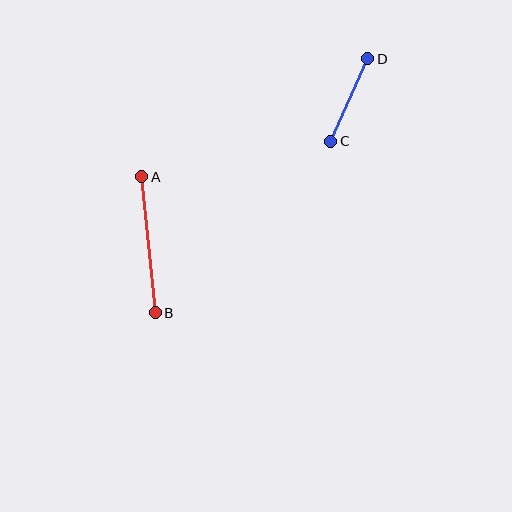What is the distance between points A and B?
The distance is approximately 137 pixels.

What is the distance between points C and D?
The distance is approximately 91 pixels.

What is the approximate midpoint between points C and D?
The midpoint is at approximately (349, 100) pixels.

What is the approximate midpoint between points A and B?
The midpoint is at approximately (149, 245) pixels.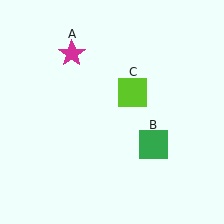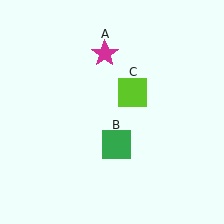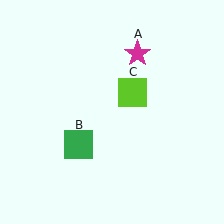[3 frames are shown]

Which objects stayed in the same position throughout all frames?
Lime square (object C) remained stationary.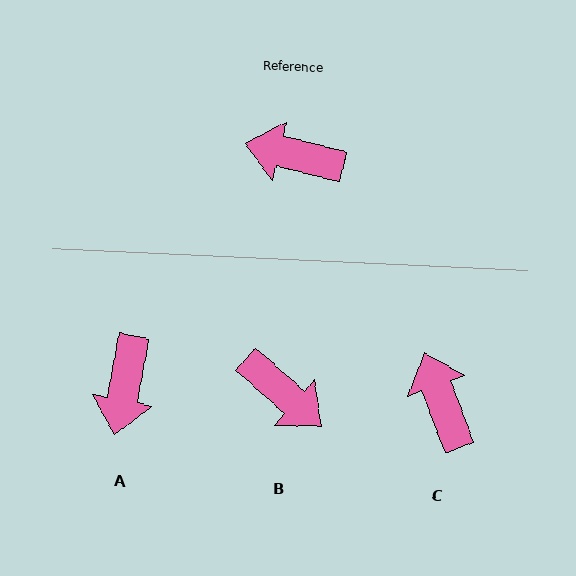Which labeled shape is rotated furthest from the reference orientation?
B, about 152 degrees away.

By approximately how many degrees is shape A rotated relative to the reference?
Approximately 93 degrees counter-clockwise.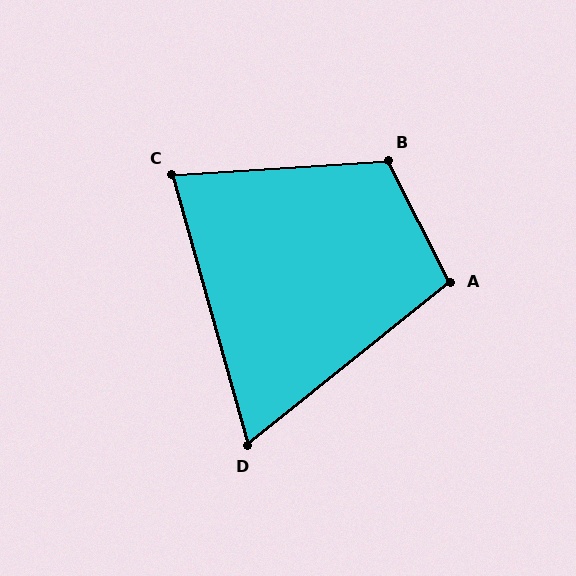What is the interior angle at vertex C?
Approximately 78 degrees (acute).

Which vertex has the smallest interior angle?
D, at approximately 67 degrees.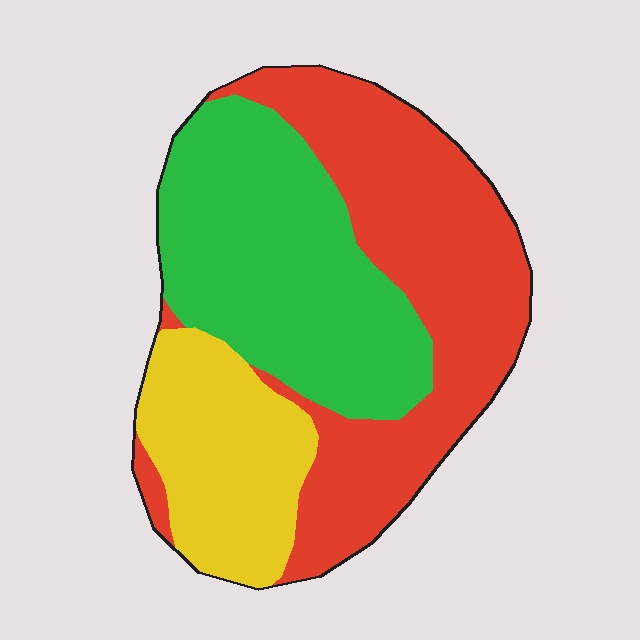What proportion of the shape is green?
Green takes up about three eighths (3/8) of the shape.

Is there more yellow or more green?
Green.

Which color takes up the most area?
Red, at roughly 45%.